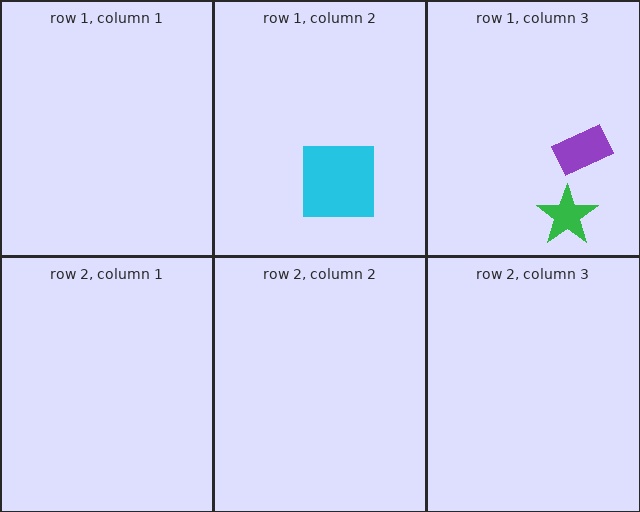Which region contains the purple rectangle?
The row 1, column 3 region.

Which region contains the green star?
The row 1, column 3 region.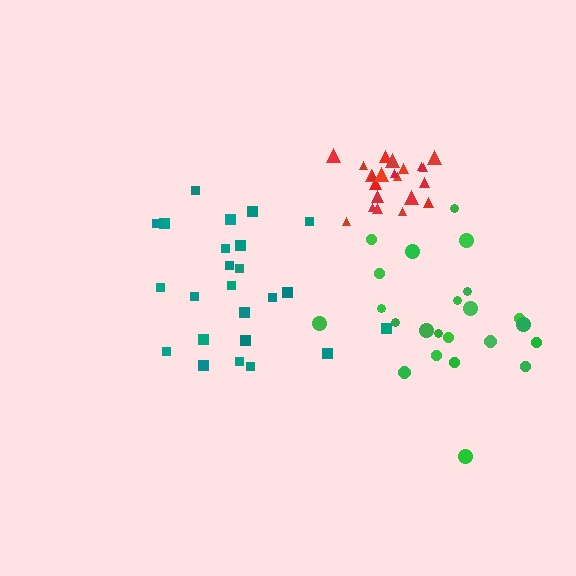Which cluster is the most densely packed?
Red.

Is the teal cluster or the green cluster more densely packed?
Teal.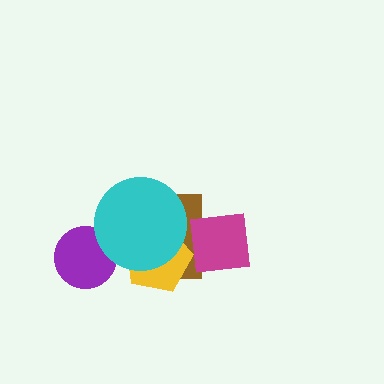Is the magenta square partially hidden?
No, no other shape covers it.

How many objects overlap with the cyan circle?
3 objects overlap with the cyan circle.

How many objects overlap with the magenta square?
2 objects overlap with the magenta square.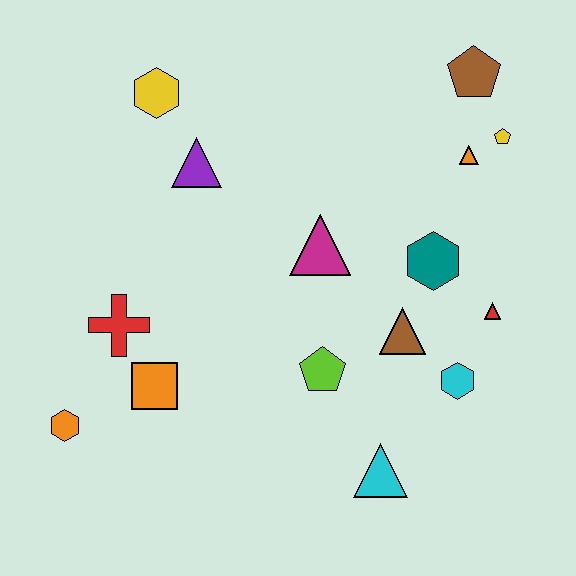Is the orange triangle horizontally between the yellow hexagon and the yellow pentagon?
Yes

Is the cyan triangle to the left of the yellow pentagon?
Yes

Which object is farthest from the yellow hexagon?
The cyan triangle is farthest from the yellow hexagon.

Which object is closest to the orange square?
The red cross is closest to the orange square.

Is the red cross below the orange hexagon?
No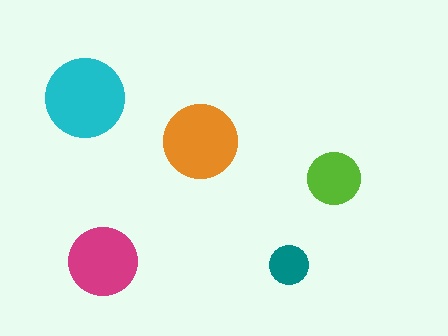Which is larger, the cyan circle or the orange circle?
The cyan one.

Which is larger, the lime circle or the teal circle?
The lime one.